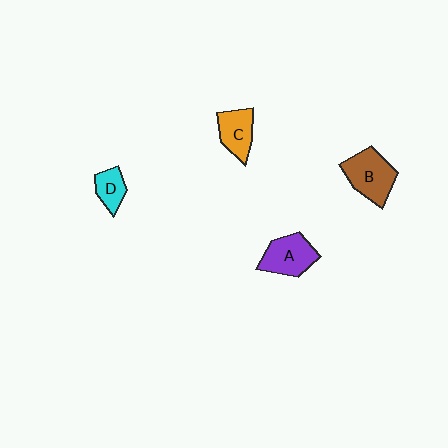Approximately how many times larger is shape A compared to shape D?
Approximately 1.7 times.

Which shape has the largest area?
Shape B (brown).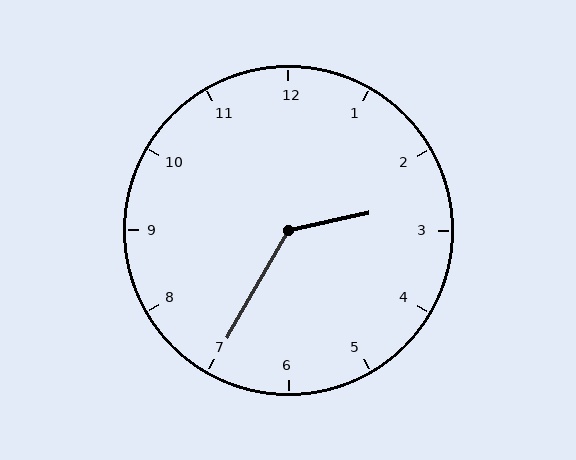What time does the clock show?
2:35.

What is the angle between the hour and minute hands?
Approximately 132 degrees.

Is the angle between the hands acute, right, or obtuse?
It is obtuse.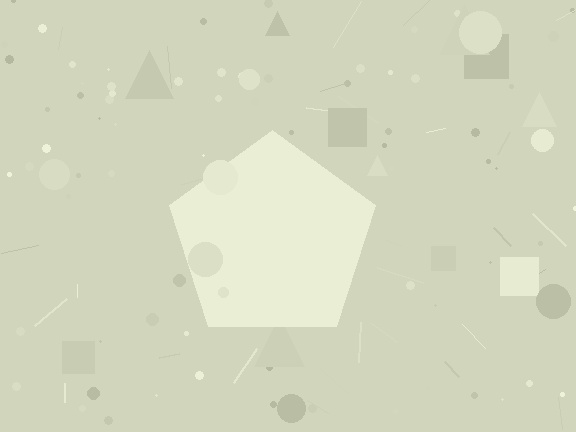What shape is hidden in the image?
A pentagon is hidden in the image.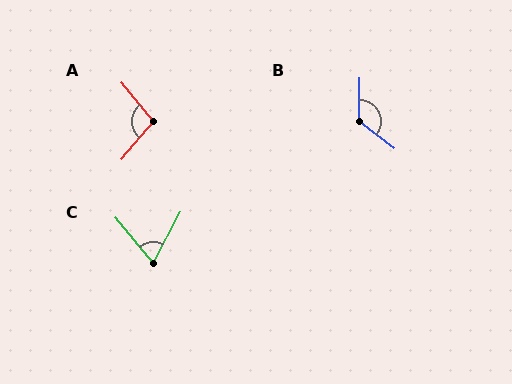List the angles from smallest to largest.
C (68°), A (100°), B (127°).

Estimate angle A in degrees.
Approximately 100 degrees.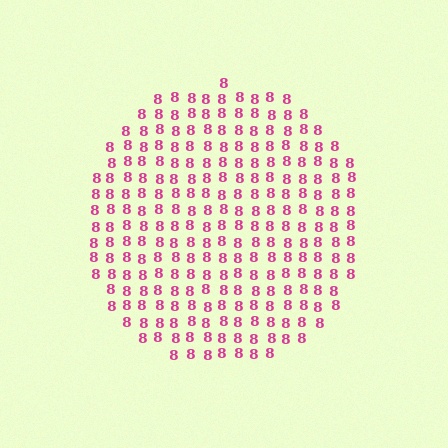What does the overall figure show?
The overall figure shows a circle.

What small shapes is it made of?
It is made of small digit 8's.